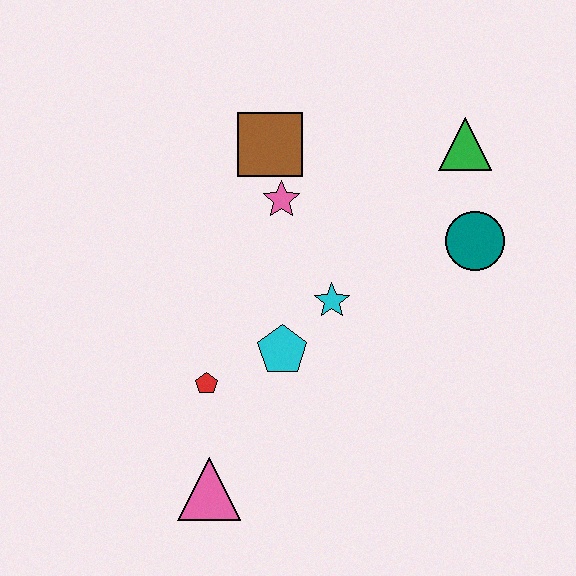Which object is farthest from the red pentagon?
The green triangle is farthest from the red pentagon.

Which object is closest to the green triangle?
The teal circle is closest to the green triangle.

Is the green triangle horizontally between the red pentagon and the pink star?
No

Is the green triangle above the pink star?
Yes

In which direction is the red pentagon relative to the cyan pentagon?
The red pentagon is to the left of the cyan pentagon.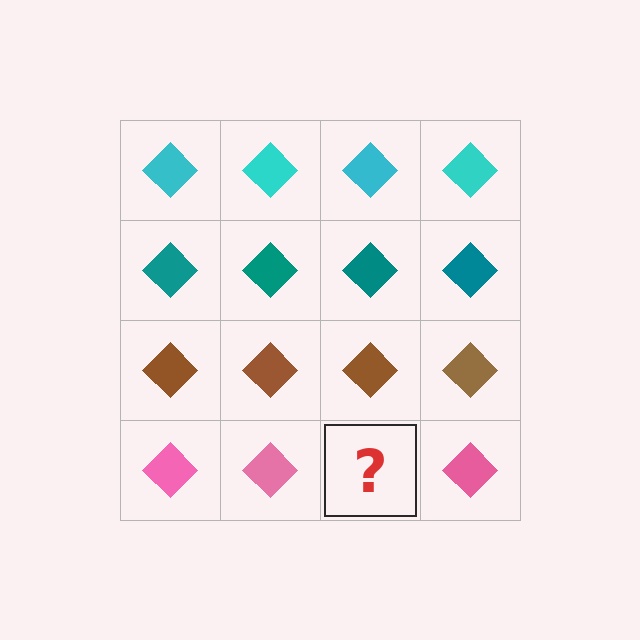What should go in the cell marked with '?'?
The missing cell should contain a pink diamond.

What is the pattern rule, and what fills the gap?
The rule is that each row has a consistent color. The gap should be filled with a pink diamond.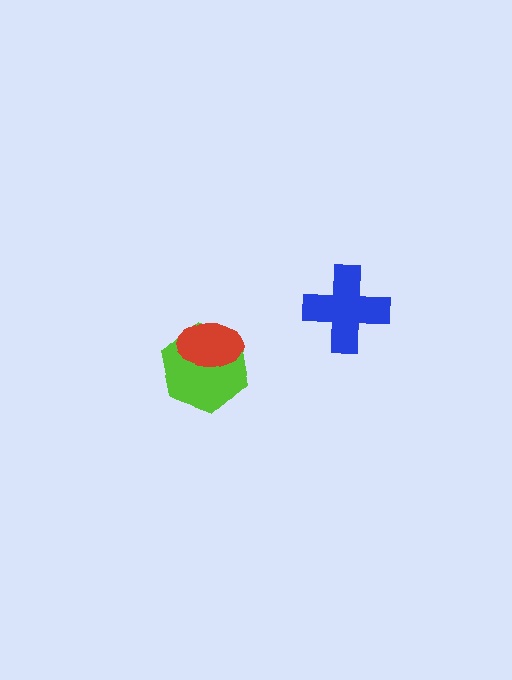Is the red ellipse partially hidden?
No, no other shape covers it.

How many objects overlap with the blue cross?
0 objects overlap with the blue cross.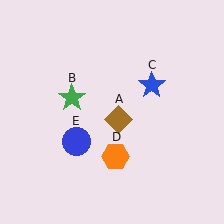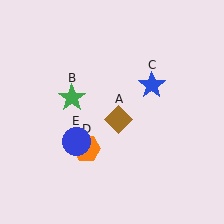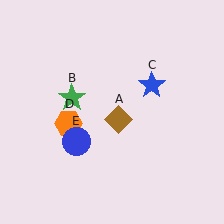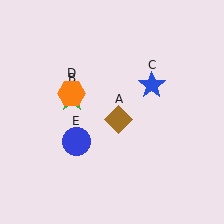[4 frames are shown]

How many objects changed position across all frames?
1 object changed position: orange hexagon (object D).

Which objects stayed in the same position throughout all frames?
Brown diamond (object A) and green star (object B) and blue star (object C) and blue circle (object E) remained stationary.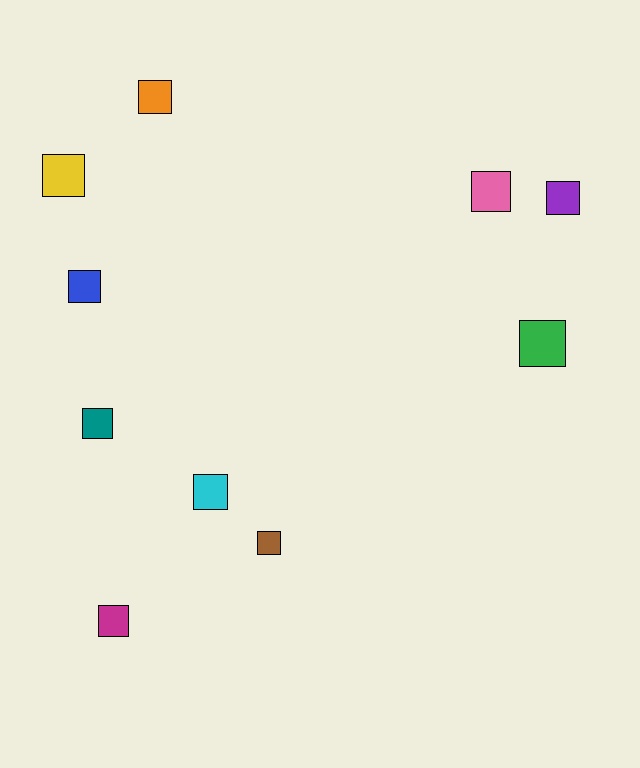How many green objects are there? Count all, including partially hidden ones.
There is 1 green object.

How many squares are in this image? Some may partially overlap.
There are 10 squares.